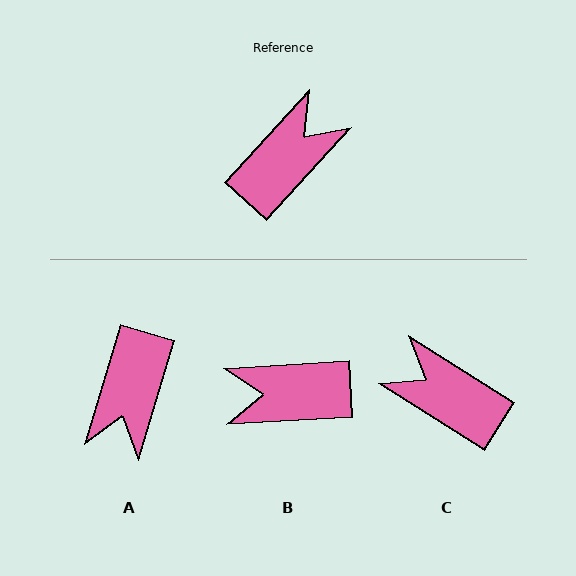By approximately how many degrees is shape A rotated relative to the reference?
Approximately 154 degrees clockwise.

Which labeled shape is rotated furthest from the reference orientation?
A, about 154 degrees away.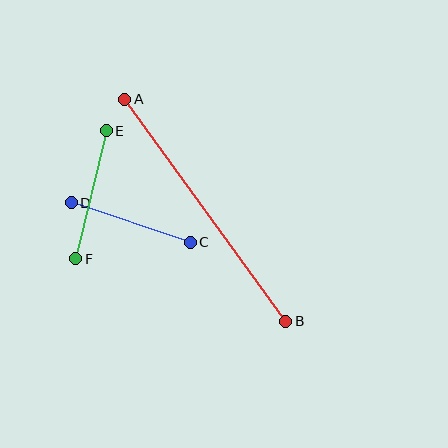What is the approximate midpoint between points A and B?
The midpoint is at approximately (205, 210) pixels.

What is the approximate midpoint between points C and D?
The midpoint is at approximately (131, 222) pixels.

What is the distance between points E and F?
The distance is approximately 132 pixels.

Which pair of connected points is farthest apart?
Points A and B are farthest apart.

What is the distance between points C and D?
The distance is approximately 126 pixels.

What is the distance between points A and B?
The distance is approximately 274 pixels.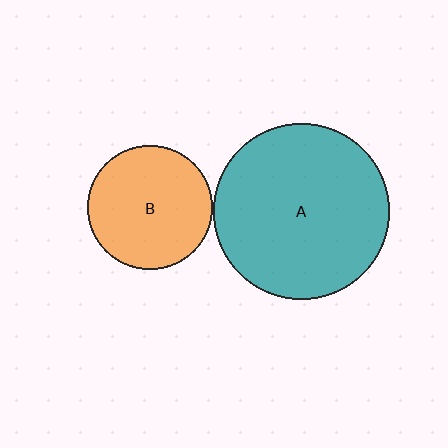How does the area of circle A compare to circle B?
Approximately 2.0 times.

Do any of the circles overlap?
No, none of the circles overlap.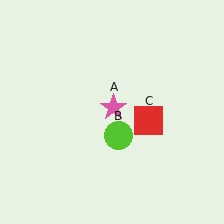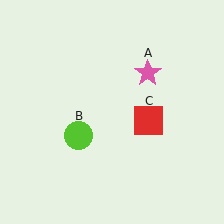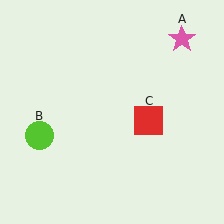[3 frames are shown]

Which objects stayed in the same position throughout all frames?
Red square (object C) remained stationary.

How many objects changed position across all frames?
2 objects changed position: pink star (object A), lime circle (object B).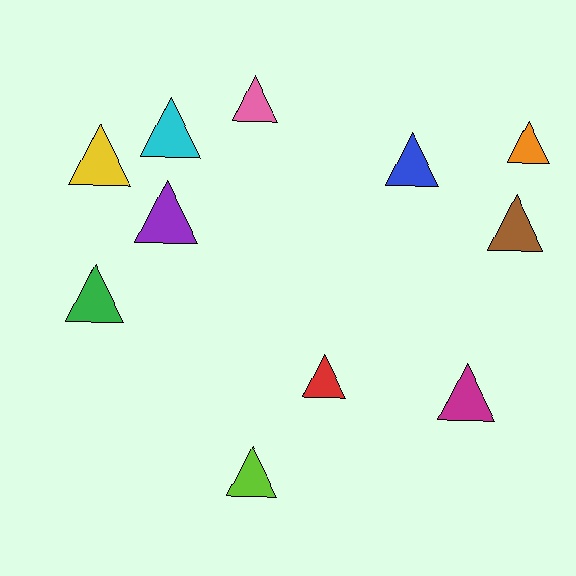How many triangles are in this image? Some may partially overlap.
There are 11 triangles.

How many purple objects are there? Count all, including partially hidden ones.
There is 1 purple object.